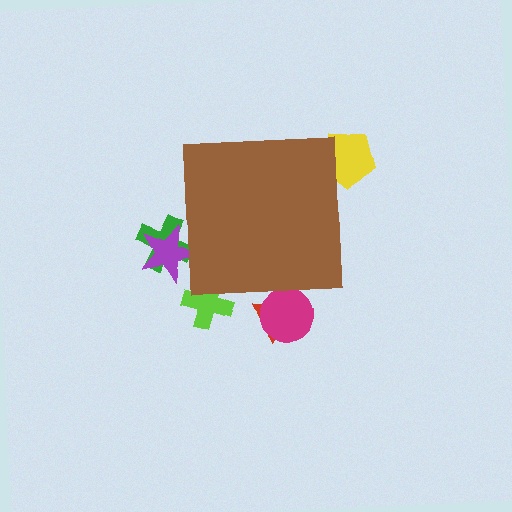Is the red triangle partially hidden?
Yes, the red triangle is partially hidden behind the brown square.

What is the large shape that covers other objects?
A brown square.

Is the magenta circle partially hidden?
Yes, the magenta circle is partially hidden behind the brown square.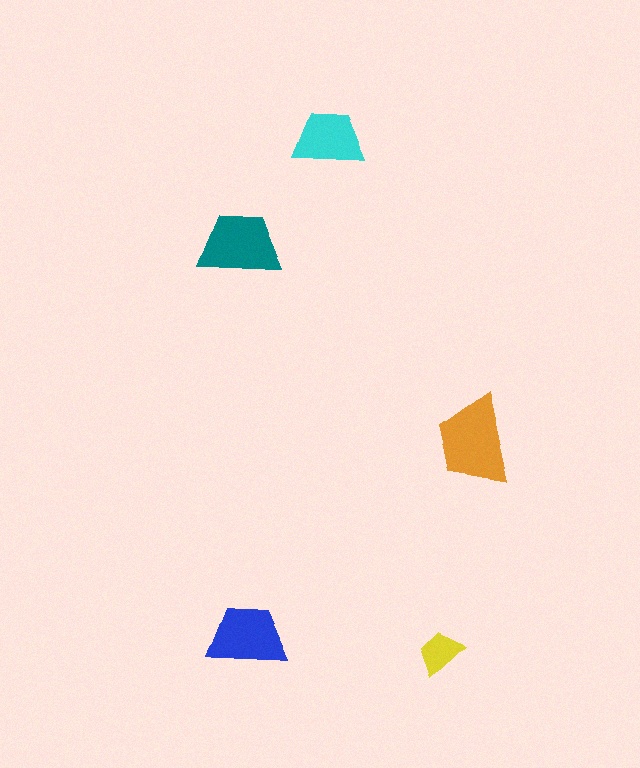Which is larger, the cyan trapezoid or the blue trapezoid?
The blue one.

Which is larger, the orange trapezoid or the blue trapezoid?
The orange one.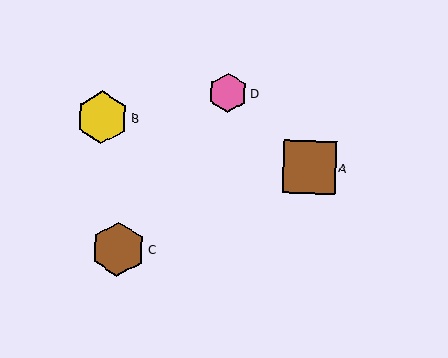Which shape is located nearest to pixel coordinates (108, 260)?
The brown hexagon (labeled C) at (118, 249) is nearest to that location.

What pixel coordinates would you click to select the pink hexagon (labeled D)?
Click at (228, 93) to select the pink hexagon D.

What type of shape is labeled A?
Shape A is a brown square.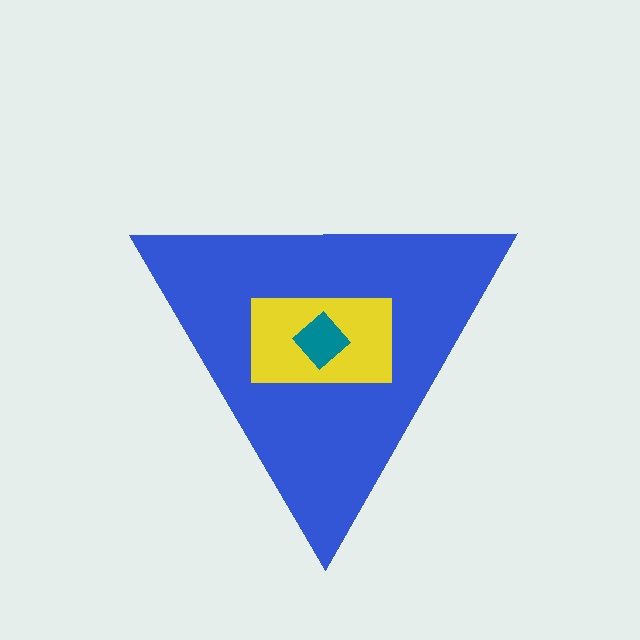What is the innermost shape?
The teal diamond.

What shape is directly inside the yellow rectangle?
The teal diamond.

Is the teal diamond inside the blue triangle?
Yes.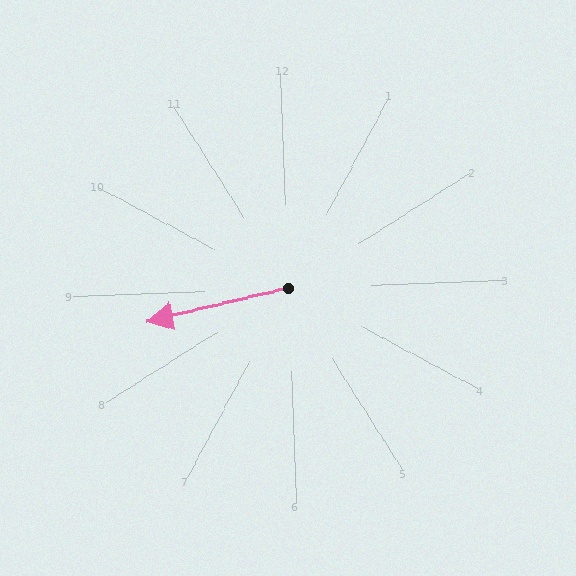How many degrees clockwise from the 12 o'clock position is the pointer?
Approximately 259 degrees.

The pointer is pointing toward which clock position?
Roughly 9 o'clock.